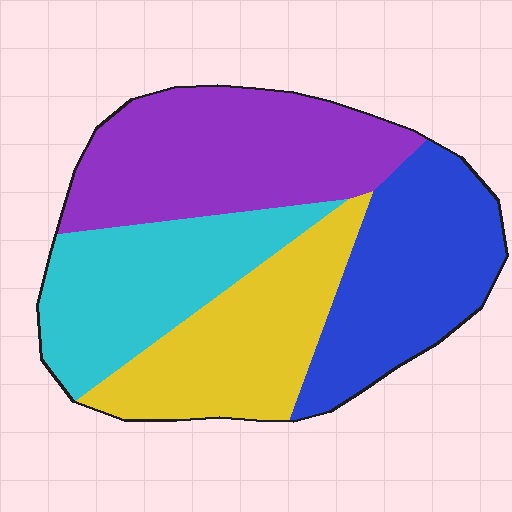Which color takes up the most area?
Purple, at roughly 30%.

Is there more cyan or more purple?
Purple.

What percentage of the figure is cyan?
Cyan takes up between a sixth and a third of the figure.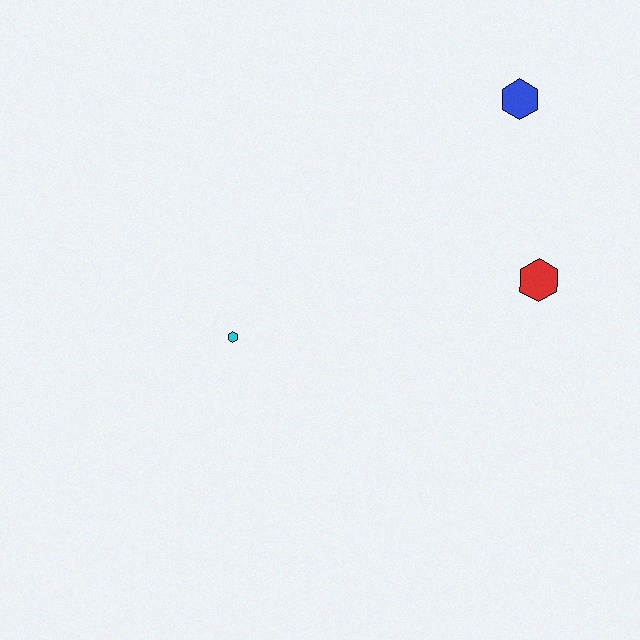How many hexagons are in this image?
There are 3 hexagons.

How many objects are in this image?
There are 3 objects.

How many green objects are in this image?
There are no green objects.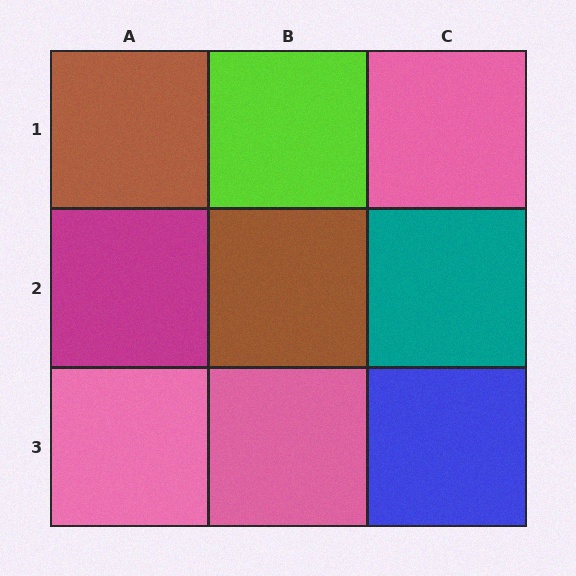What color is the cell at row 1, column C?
Pink.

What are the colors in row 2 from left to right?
Magenta, brown, teal.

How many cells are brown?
2 cells are brown.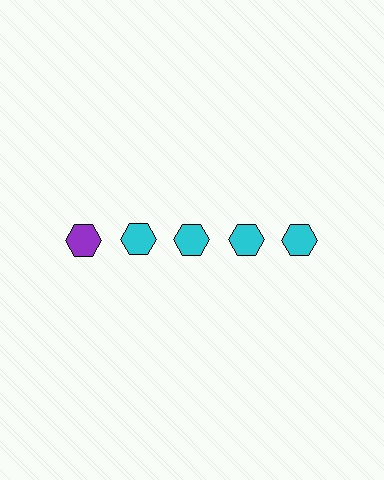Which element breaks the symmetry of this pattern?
The purple hexagon in the top row, leftmost column breaks the symmetry. All other shapes are cyan hexagons.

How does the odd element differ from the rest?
It has a different color: purple instead of cyan.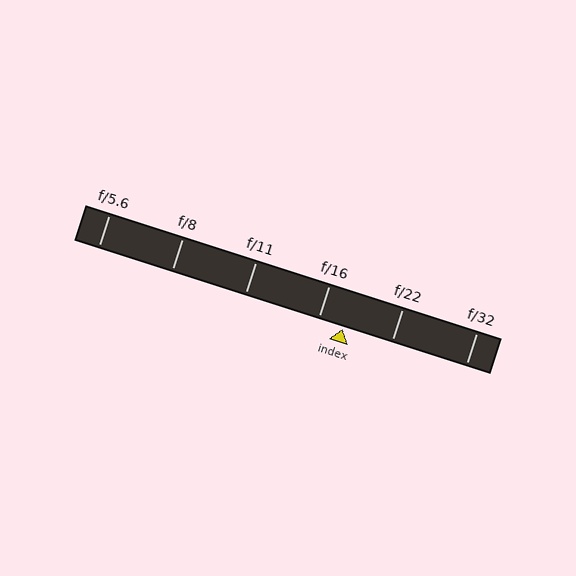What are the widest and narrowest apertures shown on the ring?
The widest aperture shown is f/5.6 and the narrowest is f/32.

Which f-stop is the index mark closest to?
The index mark is closest to f/16.